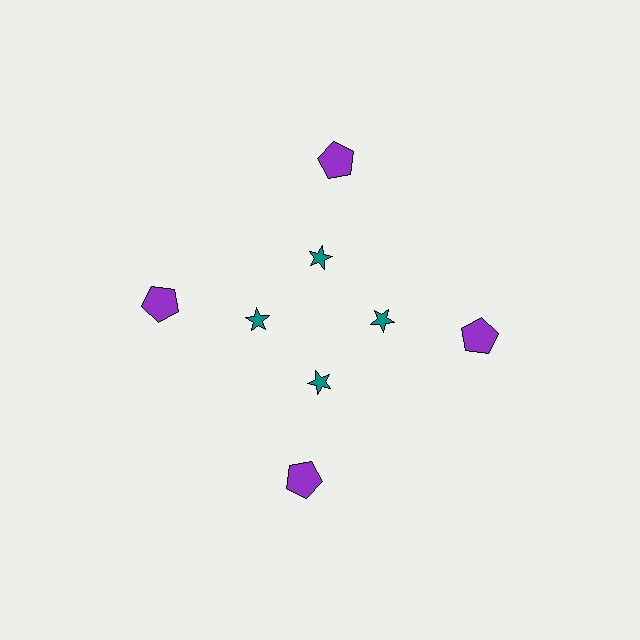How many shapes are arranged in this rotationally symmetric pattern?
There are 8 shapes, arranged in 4 groups of 2.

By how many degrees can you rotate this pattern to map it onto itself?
The pattern maps onto itself every 90 degrees of rotation.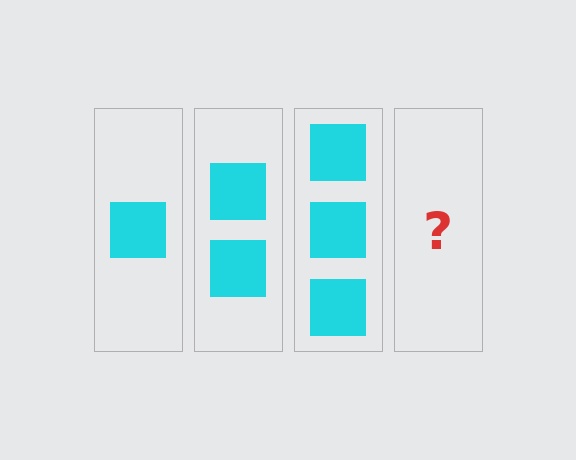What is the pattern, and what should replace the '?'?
The pattern is that each step adds one more square. The '?' should be 4 squares.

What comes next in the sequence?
The next element should be 4 squares.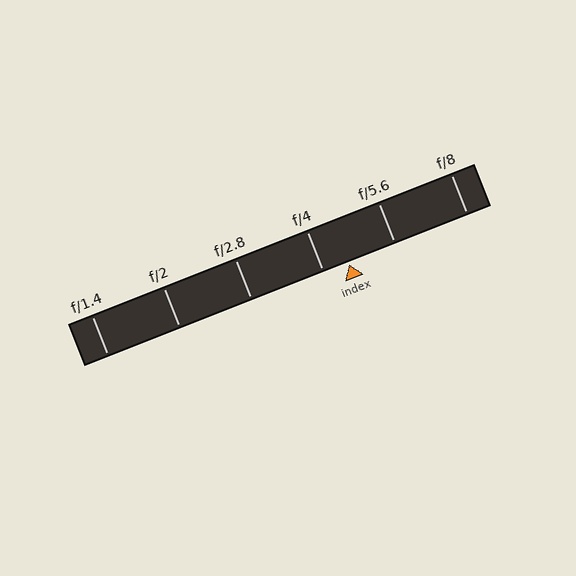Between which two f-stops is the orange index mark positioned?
The index mark is between f/4 and f/5.6.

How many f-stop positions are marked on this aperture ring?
There are 6 f-stop positions marked.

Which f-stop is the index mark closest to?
The index mark is closest to f/4.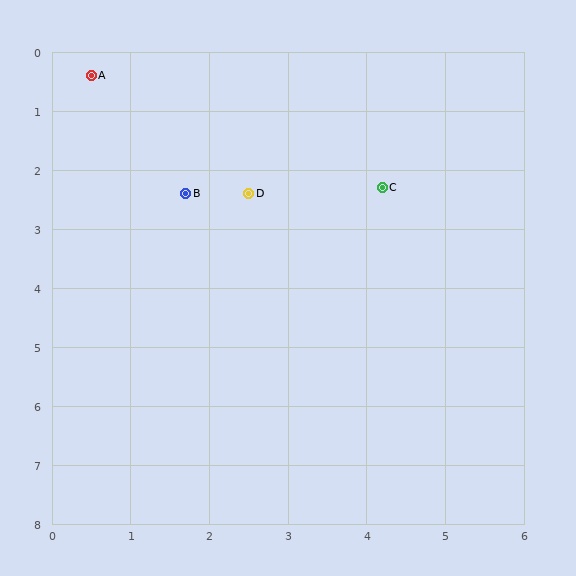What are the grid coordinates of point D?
Point D is at approximately (2.5, 2.4).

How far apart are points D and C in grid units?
Points D and C are about 1.7 grid units apart.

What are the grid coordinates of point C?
Point C is at approximately (4.2, 2.3).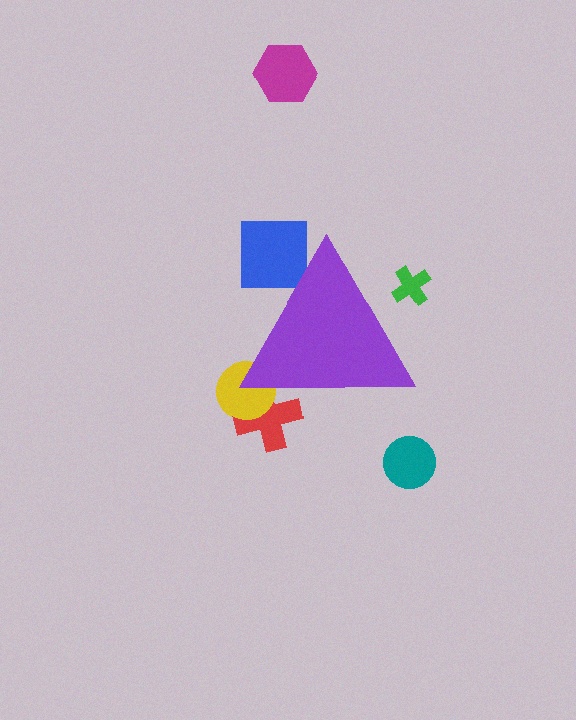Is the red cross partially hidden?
Yes, the red cross is partially hidden behind the purple triangle.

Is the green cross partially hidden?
Yes, the green cross is partially hidden behind the purple triangle.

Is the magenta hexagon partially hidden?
No, the magenta hexagon is fully visible.